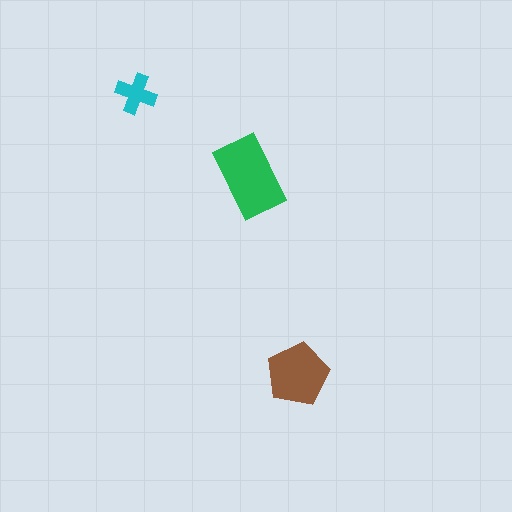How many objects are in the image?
There are 3 objects in the image.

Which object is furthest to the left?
The cyan cross is leftmost.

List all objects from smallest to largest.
The cyan cross, the brown pentagon, the green rectangle.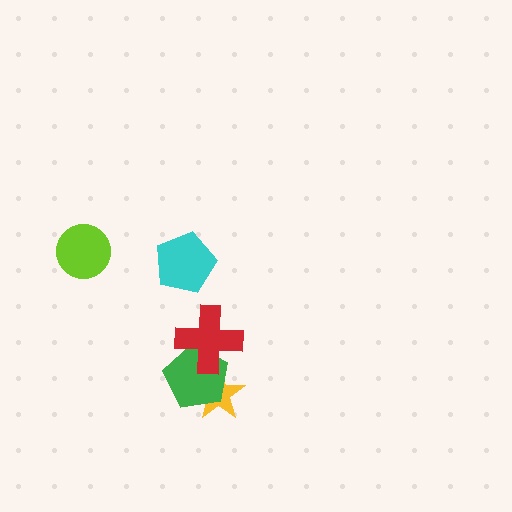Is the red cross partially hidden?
No, no other shape covers it.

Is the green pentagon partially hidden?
Yes, it is partially covered by another shape.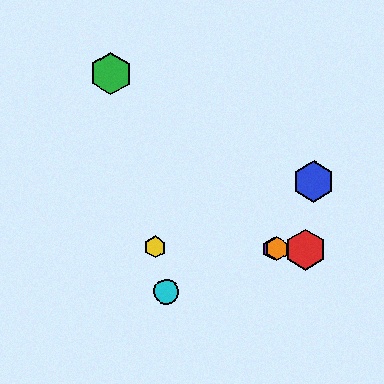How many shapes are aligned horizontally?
4 shapes (the red hexagon, the yellow hexagon, the purple hexagon, the orange hexagon) are aligned horizontally.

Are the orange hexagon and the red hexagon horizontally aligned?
Yes, both are at y≈249.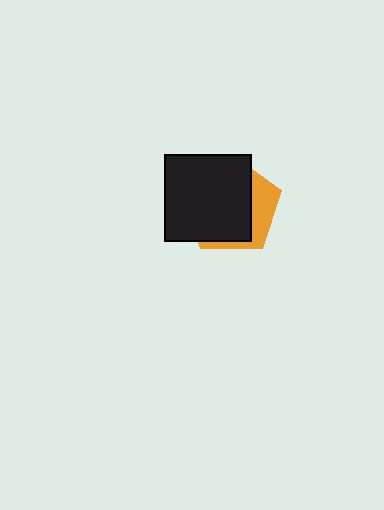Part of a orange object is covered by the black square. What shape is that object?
It is a pentagon.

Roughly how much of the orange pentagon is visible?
A small part of it is visible (roughly 30%).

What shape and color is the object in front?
The object in front is a black square.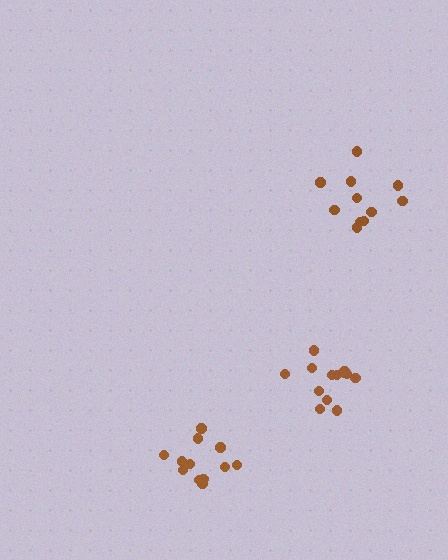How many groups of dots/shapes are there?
There are 3 groups.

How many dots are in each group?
Group 1: 12 dots, Group 2: 11 dots, Group 3: 13 dots (36 total).